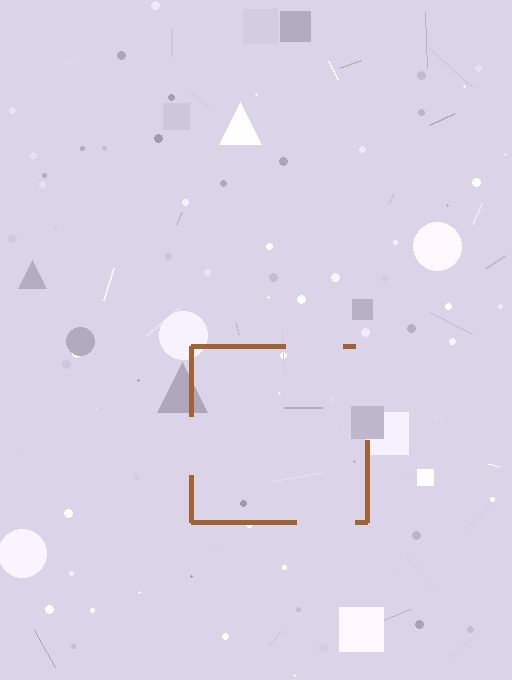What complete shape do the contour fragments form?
The contour fragments form a square.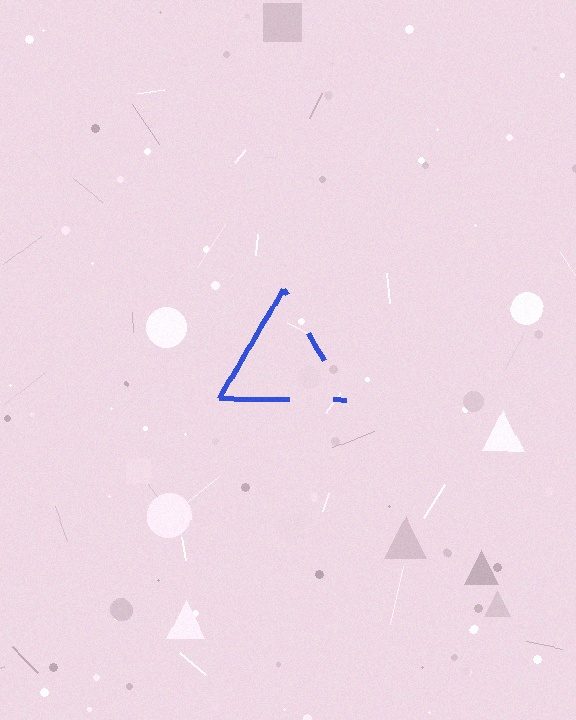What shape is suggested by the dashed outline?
The dashed outline suggests a triangle.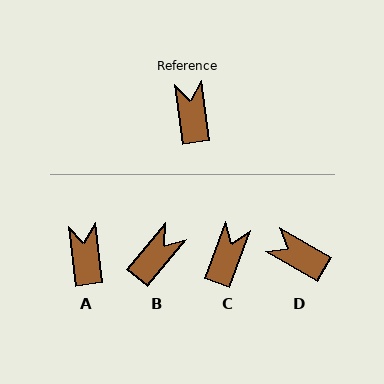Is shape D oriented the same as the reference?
No, it is off by about 53 degrees.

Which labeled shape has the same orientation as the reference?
A.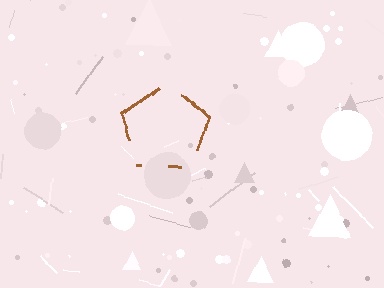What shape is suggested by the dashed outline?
The dashed outline suggests a pentagon.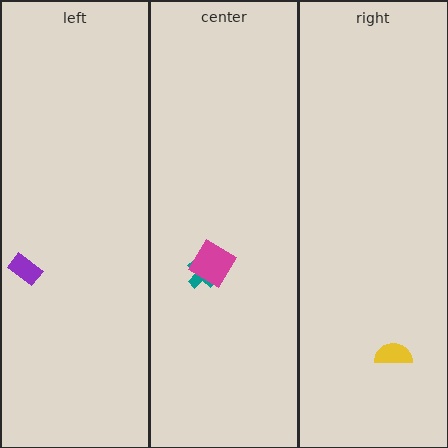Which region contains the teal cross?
The center region.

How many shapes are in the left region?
1.